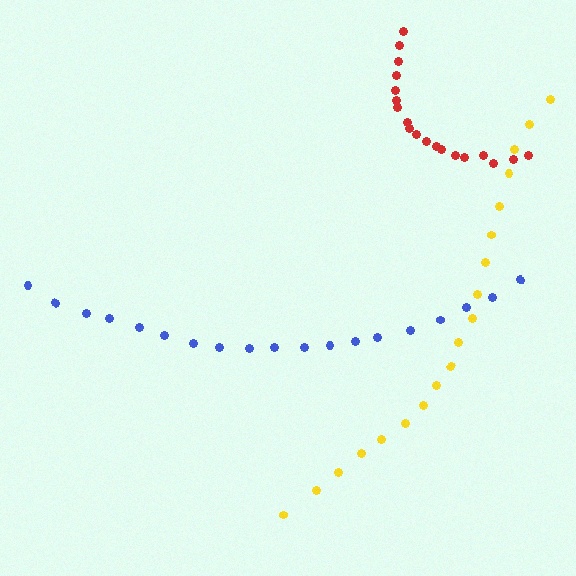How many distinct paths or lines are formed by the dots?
There are 3 distinct paths.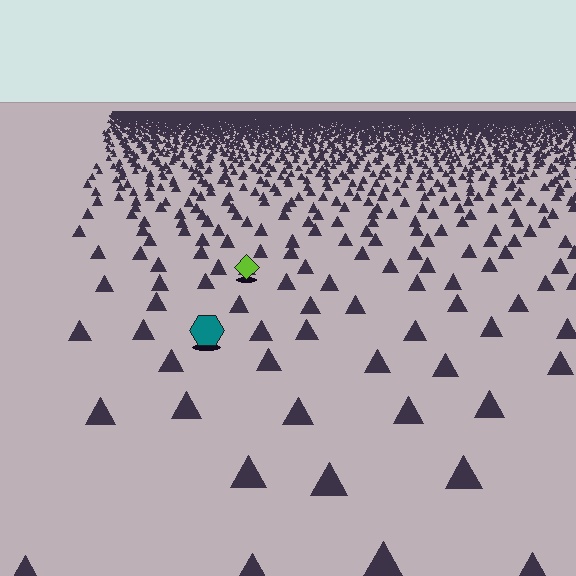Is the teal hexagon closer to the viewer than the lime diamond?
Yes. The teal hexagon is closer — you can tell from the texture gradient: the ground texture is coarser near it.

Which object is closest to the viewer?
The teal hexagon is closest. The texture marks near it are larger and more spread out.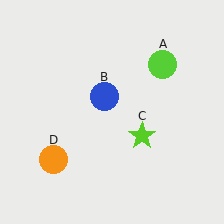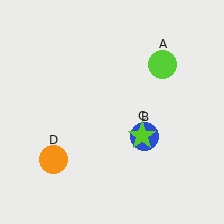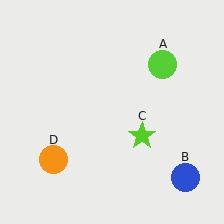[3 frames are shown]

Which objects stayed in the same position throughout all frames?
Lime circle (object A) and lime star (object C) and orange circle (object D) remained stationary.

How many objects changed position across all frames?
1 object changed position: blue circle (object B).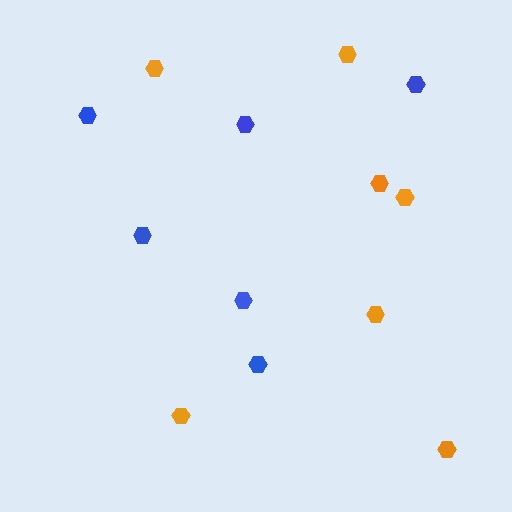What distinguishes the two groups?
There are 2 groups: one group of orange hexagons (7) and one group of blue hexagons (6).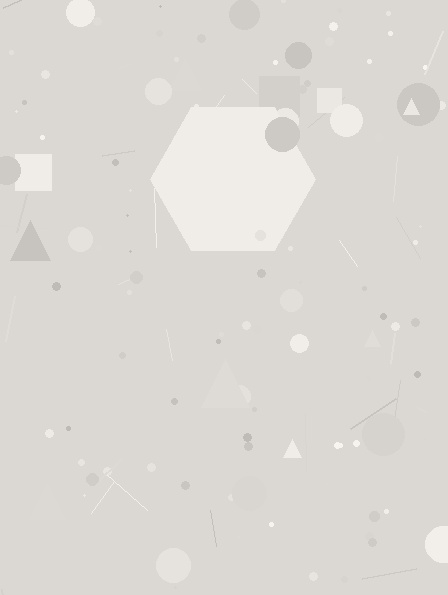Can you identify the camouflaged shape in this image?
The camouflaged shape is a hexagon.